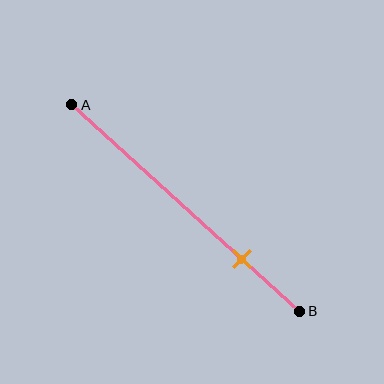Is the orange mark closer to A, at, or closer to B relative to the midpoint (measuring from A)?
The orange mark is closer to point B than the midpoint of segment AB.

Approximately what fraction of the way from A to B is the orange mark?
The orange mark is approximately 75% of the way from A to B.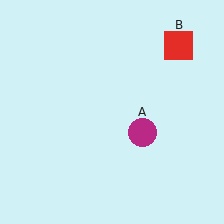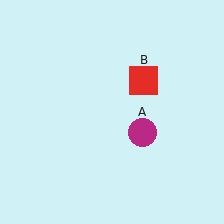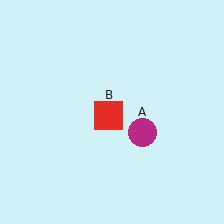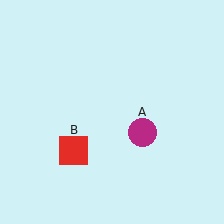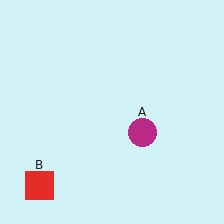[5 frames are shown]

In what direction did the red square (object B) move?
The red square (object B) moved down and to the left.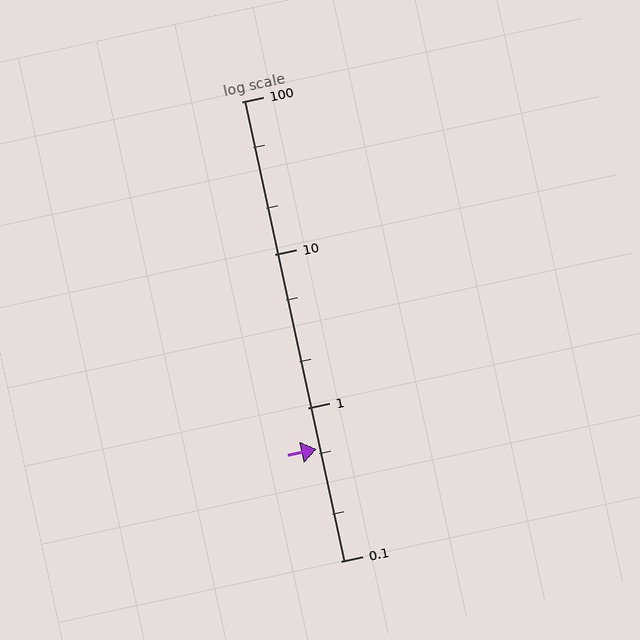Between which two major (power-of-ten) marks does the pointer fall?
The pointer is between 0.1 and 1.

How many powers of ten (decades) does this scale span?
The scale spans 3 decades, from 0.1 to 100.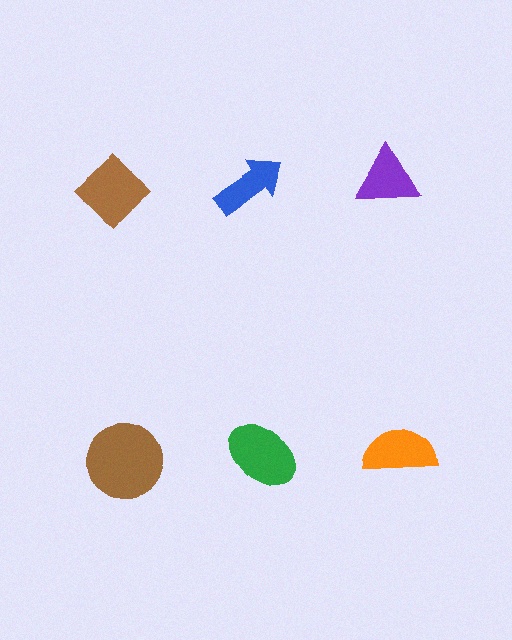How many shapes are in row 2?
3 shapes.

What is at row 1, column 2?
A blue arrow.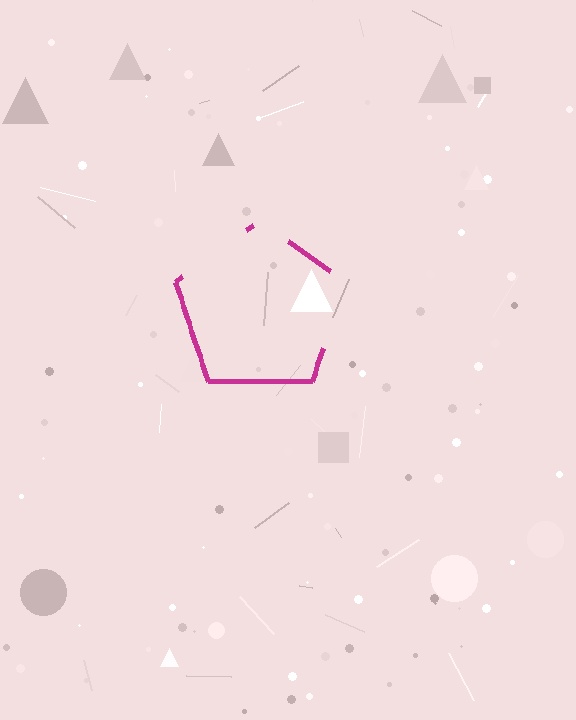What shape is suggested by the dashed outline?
The dashed outline suggests a pentagon.